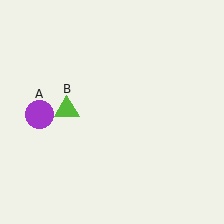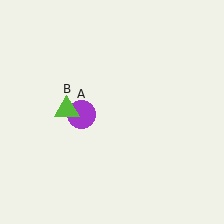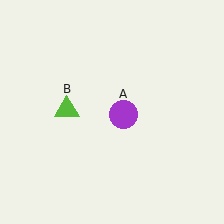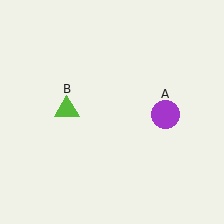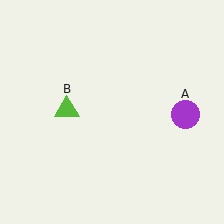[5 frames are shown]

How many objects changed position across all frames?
1 object changed position: purple circle (object A).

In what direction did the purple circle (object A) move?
The purple circle (object A) moved right.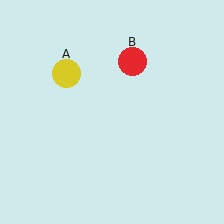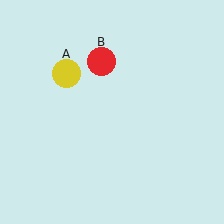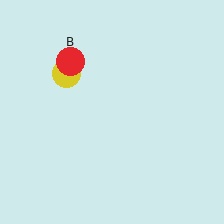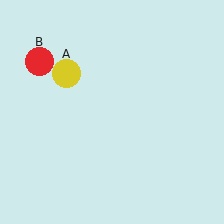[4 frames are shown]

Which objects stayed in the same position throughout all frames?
Yellow circle (object A) remained stationary.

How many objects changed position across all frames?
1 object changed position: red circle (object B).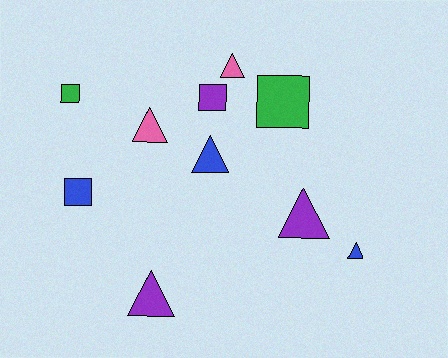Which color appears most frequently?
Blue, with 3 objects.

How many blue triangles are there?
There are 2 blue triangles.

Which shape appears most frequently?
Triangle, with 6 objects.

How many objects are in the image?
There are 10 objects.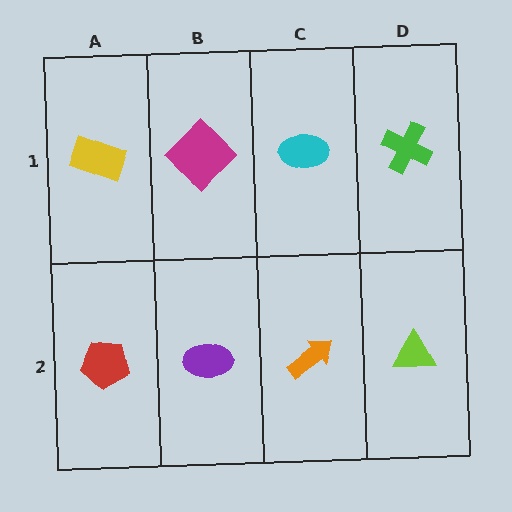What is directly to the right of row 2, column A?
A purple ellipse.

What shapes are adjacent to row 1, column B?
A purple ellipse (row 2, column B), a yellow rectangle (row 1, column A), a cyan ellipse (row 1, column C).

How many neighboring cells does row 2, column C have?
3.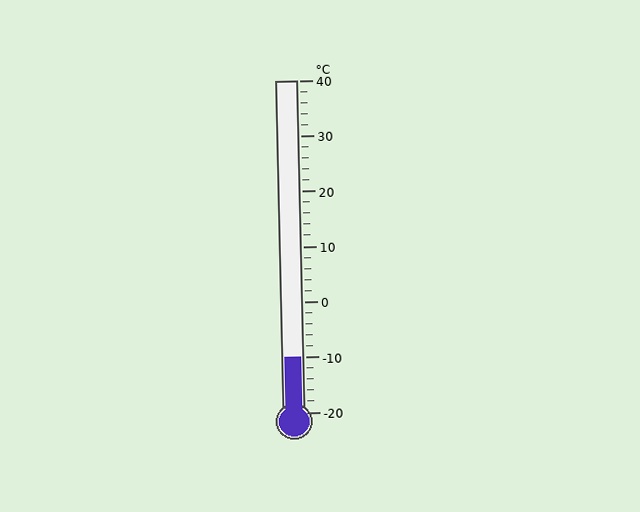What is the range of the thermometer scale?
The thermometer scale ranges from -20°C to 40°C.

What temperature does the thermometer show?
The thermometer shows approximately -10°C.